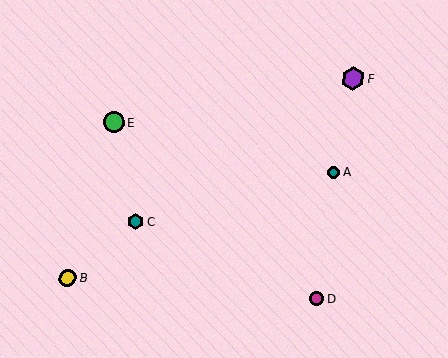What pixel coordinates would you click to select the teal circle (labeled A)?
Click at (334, 172) to select the teal circle A.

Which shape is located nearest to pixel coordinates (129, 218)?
The teal hexagon (labeled C) at (136, 221) is nearest to that location.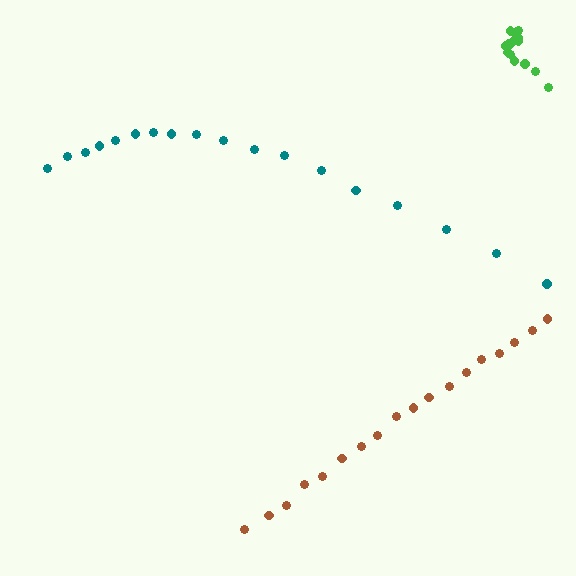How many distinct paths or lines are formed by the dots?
There are 3 distinct paths.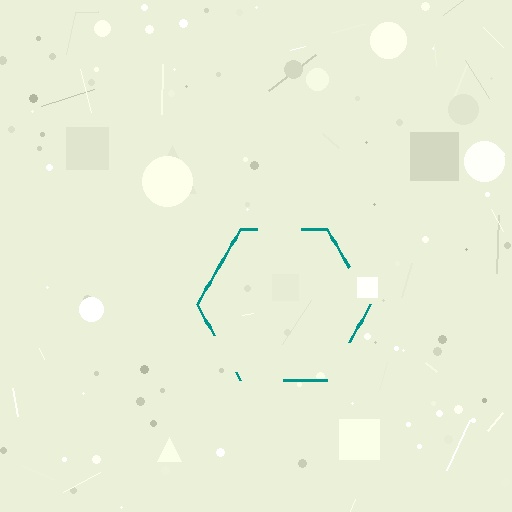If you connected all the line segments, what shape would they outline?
They would outline a hexagon.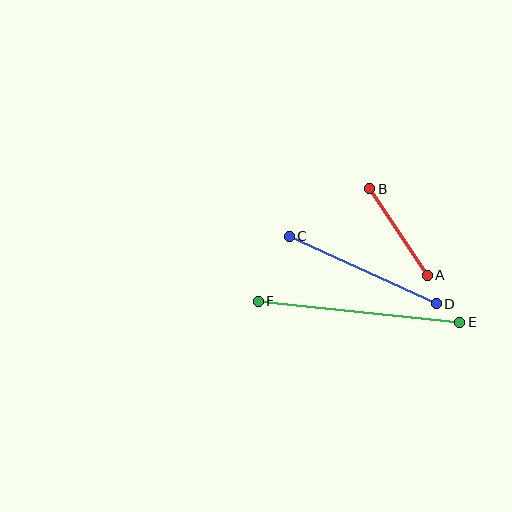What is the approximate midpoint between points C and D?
The midpoint is at approximately (363, 270) pixels.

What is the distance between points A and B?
The distance is approximately 104 pixels.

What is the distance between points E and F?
The distance is approximately 202 pixels.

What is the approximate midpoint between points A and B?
The midpoint is at approximately (398, 232) pixels.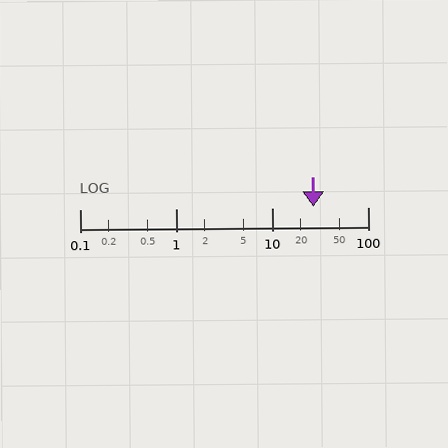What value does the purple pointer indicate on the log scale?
The pointer indicates approximately 27.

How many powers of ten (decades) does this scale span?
The scale spans 3 decades, from 0.1 to 100.